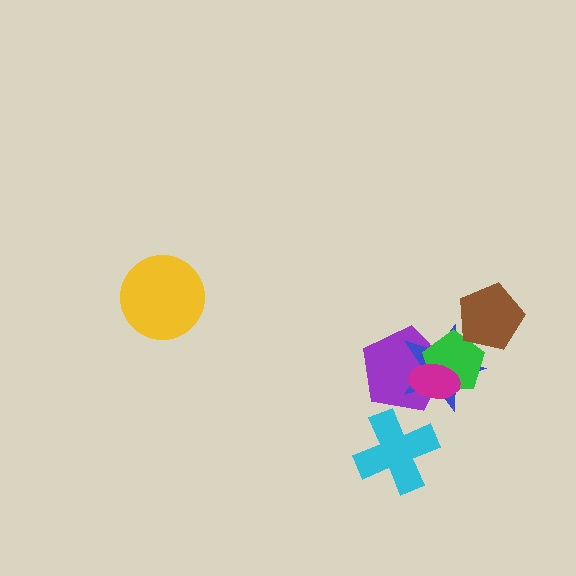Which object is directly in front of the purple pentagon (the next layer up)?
The blue star is directly in front of the purple pentagon.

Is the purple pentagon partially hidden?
Yes, it is partially covered by another shape.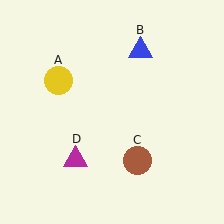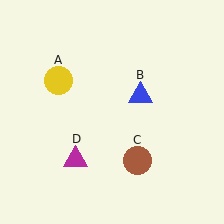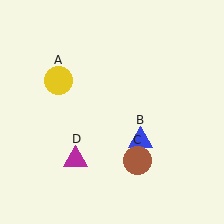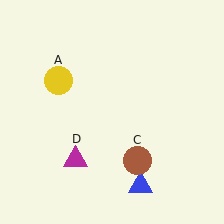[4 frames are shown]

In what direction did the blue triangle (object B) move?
The blue triangle (object B) moved down.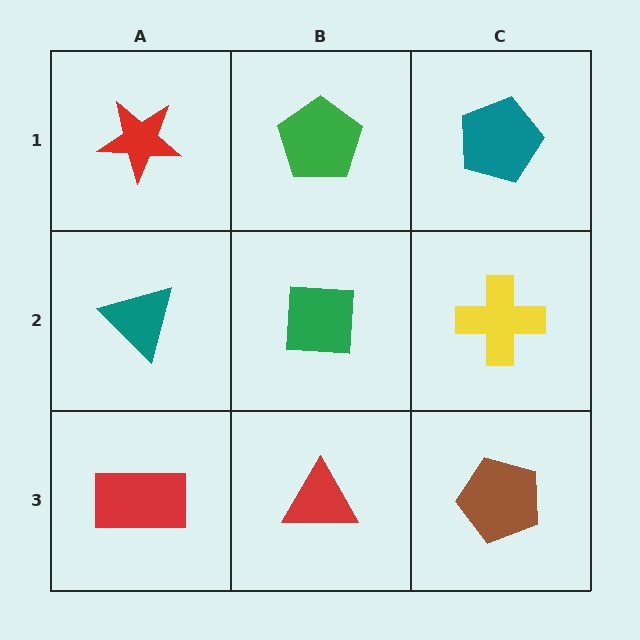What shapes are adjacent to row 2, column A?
A red star (row 1, column A), a red rectangle (row 3, column A), a green square (row 2, column B).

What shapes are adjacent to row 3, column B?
A green square (row 2, column B), a red rectangle (row 3, column A), a brown pentagon (row 3, column C).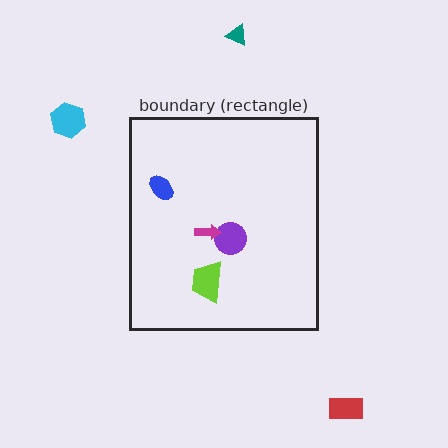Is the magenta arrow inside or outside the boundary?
Inside.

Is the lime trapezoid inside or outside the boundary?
Inside.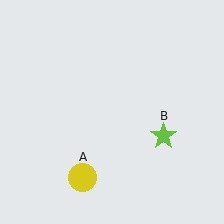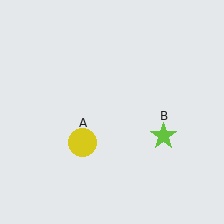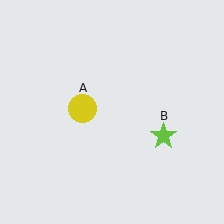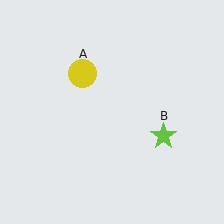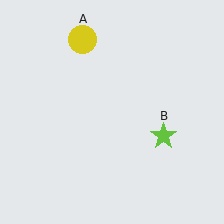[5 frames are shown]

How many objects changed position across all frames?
1 object changed position: yellow circle (object A).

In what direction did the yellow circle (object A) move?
The yellow circle (object A) moved up.